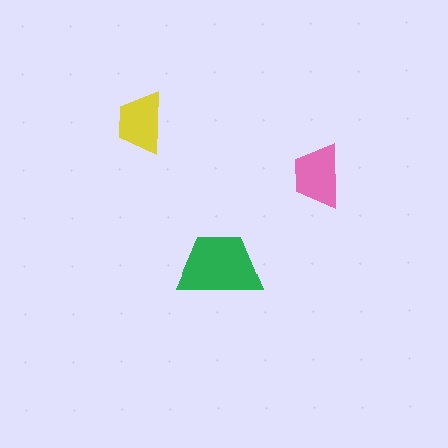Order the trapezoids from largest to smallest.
the green one, the pink one, the yellow one.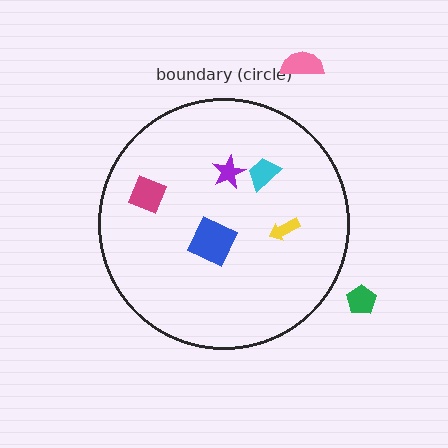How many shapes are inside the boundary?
5 inside, 2 outside.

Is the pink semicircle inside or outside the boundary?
Outside.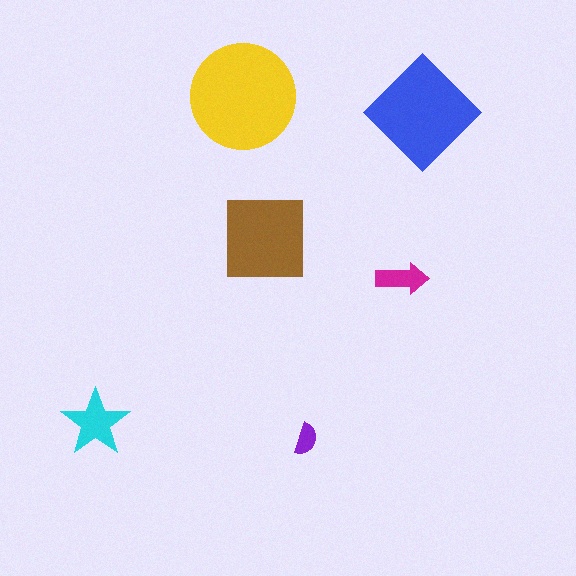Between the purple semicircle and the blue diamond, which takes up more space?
The blue diamond.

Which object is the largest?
The yellow circle.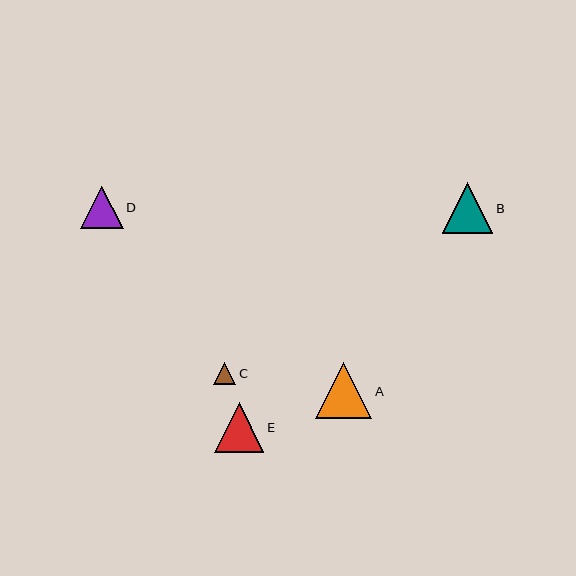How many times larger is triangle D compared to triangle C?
Triangle D is approximately 1.9 times the size of triangle C.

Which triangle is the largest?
Triangle A is the largest with a size of approximately 56 pixels.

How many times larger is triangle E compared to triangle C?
Triangle E is approximately 2.2 times the size of triangle C.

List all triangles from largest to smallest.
From largest to smallest: A, B, E, D, C.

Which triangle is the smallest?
Triangle C is the smallest with a size of approximately 22 pixels.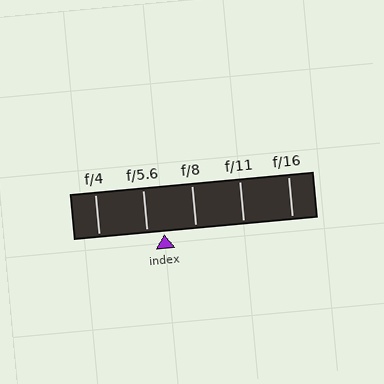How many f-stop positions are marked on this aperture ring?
There are 5 f-stop positions marked.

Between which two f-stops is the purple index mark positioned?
The index mark is between f/5.6 and f/8.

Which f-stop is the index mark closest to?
The index mark is closest to f/5.6.